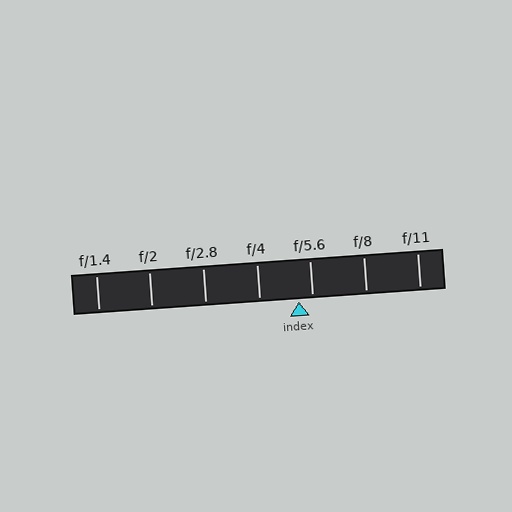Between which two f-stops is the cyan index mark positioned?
The index mark is between f/4 and f/5.6.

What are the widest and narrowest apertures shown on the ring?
The widest aperture shown is f/1.4 and the narrowest is f/11.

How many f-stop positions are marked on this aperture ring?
There are 7 f-stop positions marked.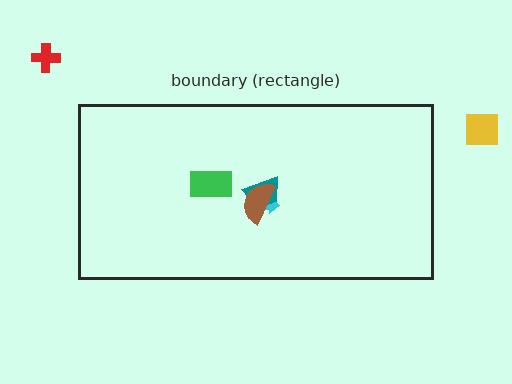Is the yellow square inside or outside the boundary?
Outside.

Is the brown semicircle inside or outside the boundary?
Inside.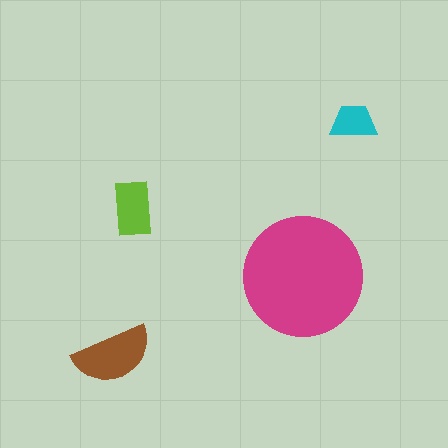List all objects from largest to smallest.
The magenta circle, the brown semicircle, the lime rectangle, the cyan trapezoid.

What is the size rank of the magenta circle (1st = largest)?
1st.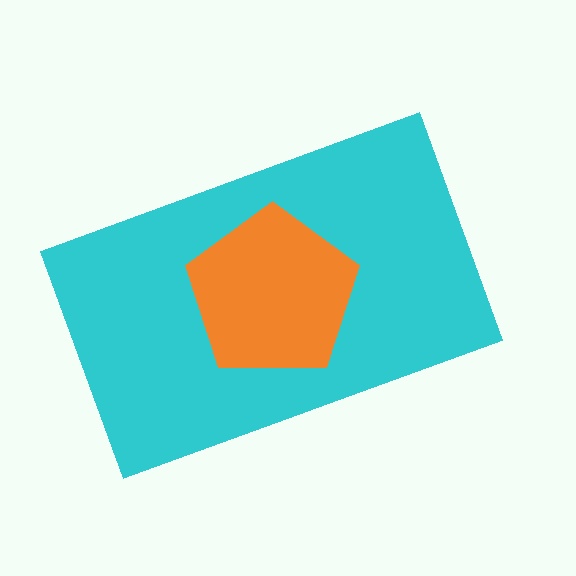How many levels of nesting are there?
2.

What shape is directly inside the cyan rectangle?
The orange pentagon.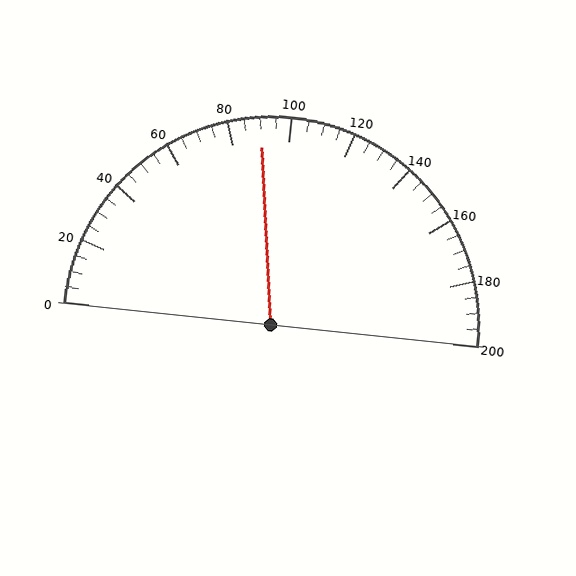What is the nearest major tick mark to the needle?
The nearest major tick mark is 80.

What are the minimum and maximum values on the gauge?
The gauge ranges from 0 to 200.